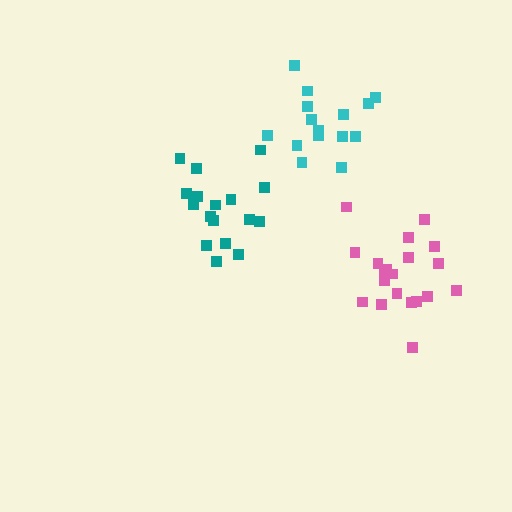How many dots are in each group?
Group 1: 17 dots, Group 2: 15 dots, Group 3: 20 dots (52 total).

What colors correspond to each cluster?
The clusters are colored: teal, cyan, pink.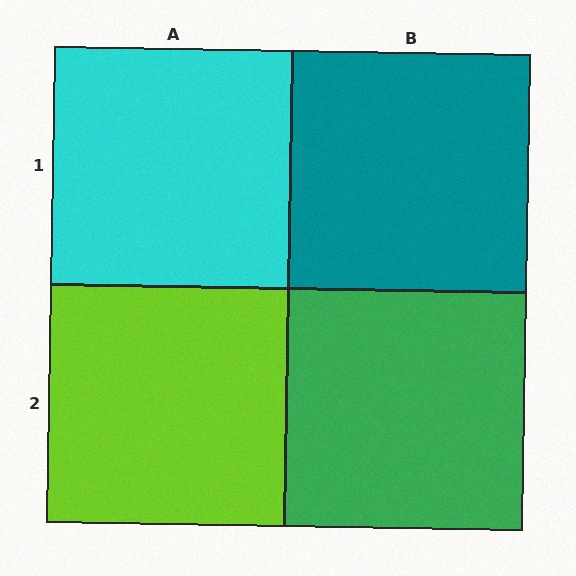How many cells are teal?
1 cell is teal.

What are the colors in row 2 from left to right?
Lime, green.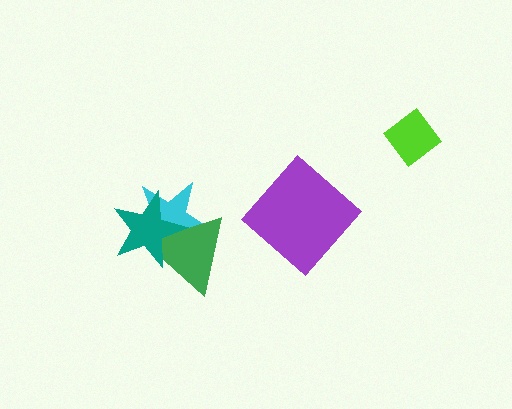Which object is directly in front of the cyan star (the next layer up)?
The green triangle is directly in front of the cyan star.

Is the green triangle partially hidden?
Yes, it is partially covered by another shape.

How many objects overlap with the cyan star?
2 objects overlap with the cyan star.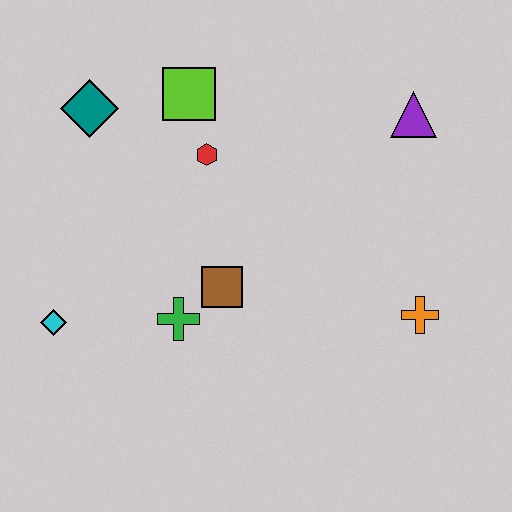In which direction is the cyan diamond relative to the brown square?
The cyan diamond is to the left of the brown square.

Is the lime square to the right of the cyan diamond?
Yes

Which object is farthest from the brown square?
The purple triangle is farthest from the brown square.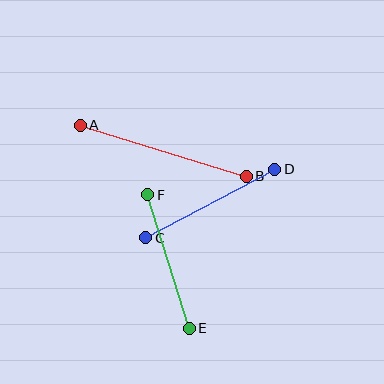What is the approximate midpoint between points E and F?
The midpoint is at approximately (168, 261) pixels.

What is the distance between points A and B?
The distance is approximately 174 pixels.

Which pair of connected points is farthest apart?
Points A and B are farthest apart.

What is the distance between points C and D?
The distance is approximately 146 pixels.